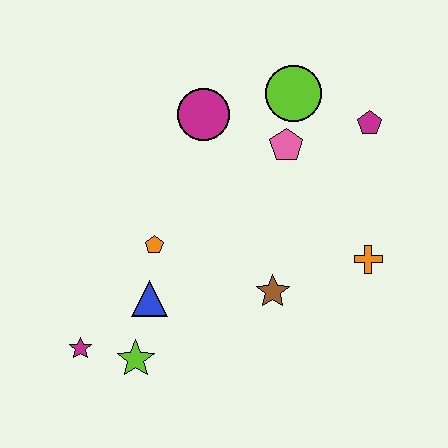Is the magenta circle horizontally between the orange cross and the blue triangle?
Yes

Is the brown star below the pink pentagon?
Yes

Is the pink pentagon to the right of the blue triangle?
Yes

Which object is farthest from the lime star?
The magenta pentagon is farthest from the lime star.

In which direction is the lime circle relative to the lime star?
The lime circle is above the lime star.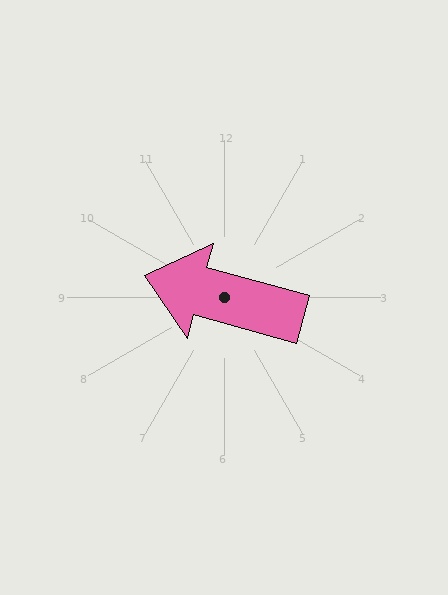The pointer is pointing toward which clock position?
Roughly 10 o'clock.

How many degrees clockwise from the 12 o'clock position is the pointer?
Approximately 286 degrees.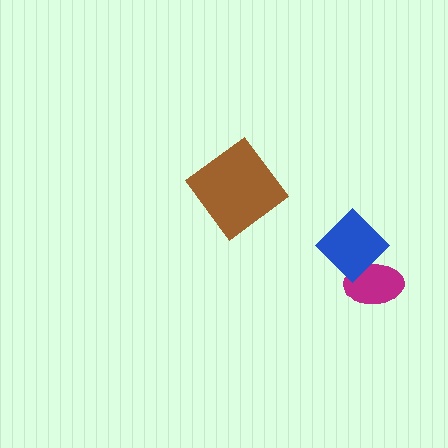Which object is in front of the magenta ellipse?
The blue diamond is in front of the magenta ellipse.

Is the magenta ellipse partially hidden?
Yes, it is partially covered by another shape.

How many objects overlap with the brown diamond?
0 objects overlap with the brown diamond.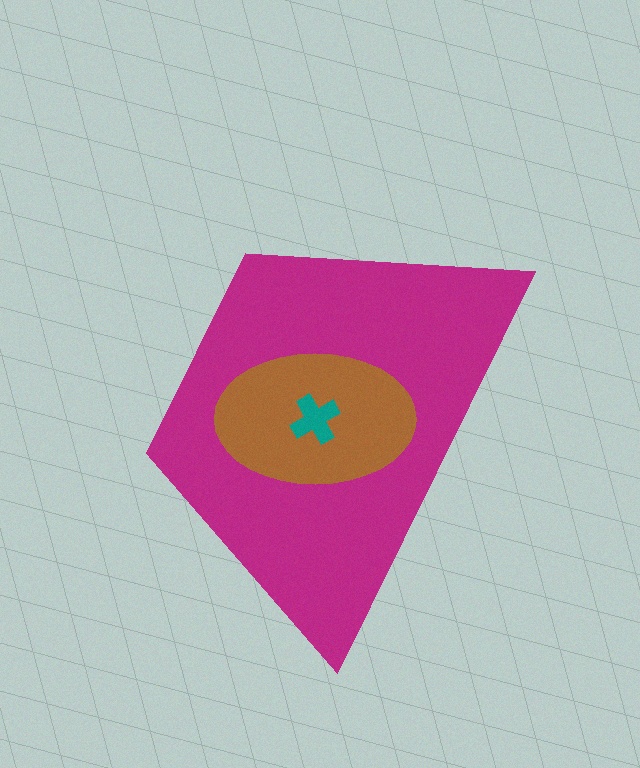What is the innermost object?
The teal cross.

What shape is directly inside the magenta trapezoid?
The brown ellipse.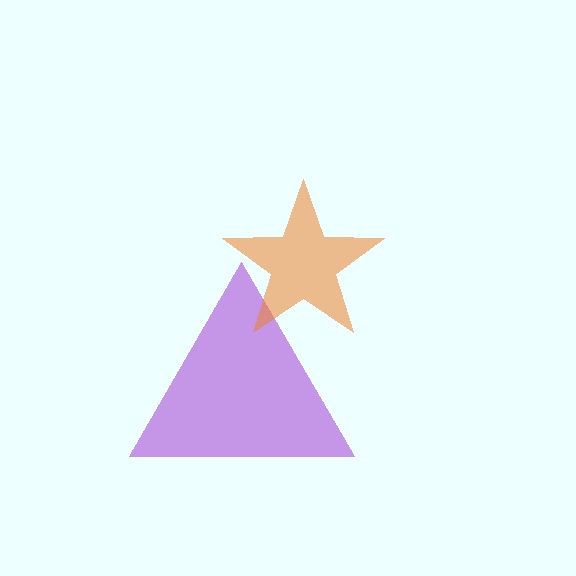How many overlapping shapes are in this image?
There are 2 overlapping shapes in the image.